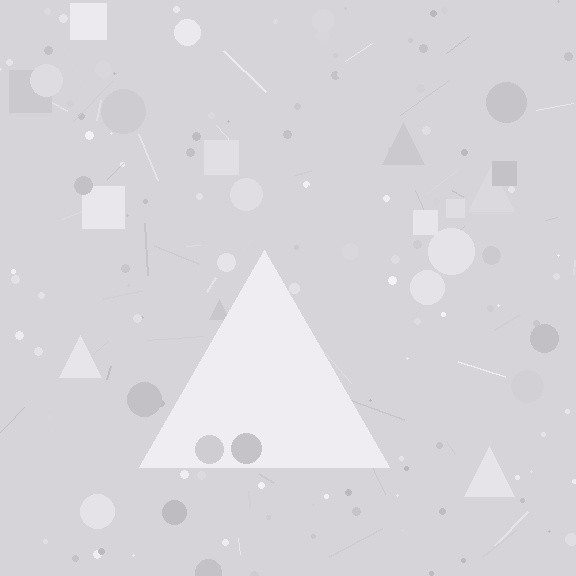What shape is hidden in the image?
A triangle is hidden in the image.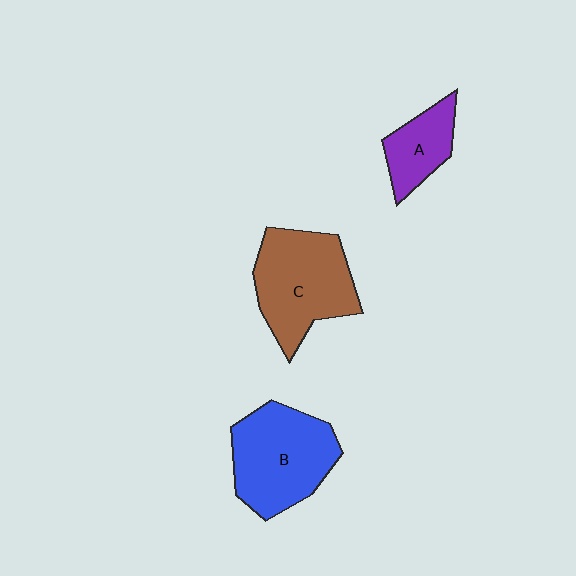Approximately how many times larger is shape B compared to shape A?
Approximately 2.0 times.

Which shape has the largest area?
Shape C (brown).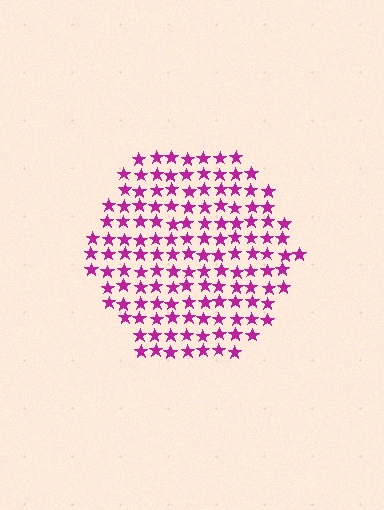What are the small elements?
The small elements are stars.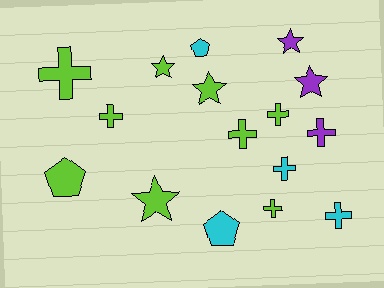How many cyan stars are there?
There are no cyan stars.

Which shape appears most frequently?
Cross, with 8 objects.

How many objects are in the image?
There are 16 objects.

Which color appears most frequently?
Lime, with 9 objects.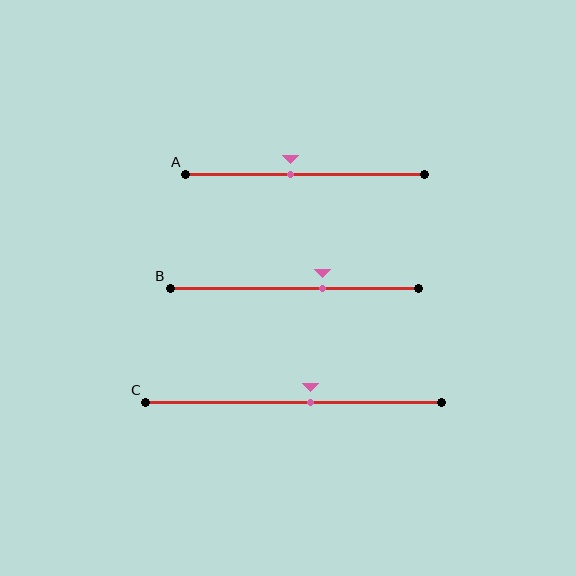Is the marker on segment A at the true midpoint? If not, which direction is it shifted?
No, the marker on segment A is shifted to the left by about 6% of the segment length.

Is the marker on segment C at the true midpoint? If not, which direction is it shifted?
No, the marker on segment C is shifted to the right by about 6% of the segment length.